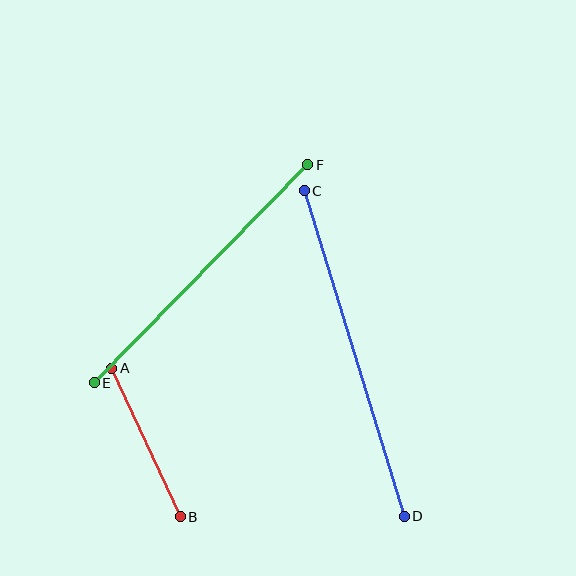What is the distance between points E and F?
The distance is approximately 305 pixels.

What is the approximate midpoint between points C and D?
The midpoint is at approximately (354, 354) pixels.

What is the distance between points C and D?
The distance is approximately 340 pixels.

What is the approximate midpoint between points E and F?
The midpoint is at approximately (201, 274) pixels.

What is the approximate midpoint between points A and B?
The midpoint is at approximately (146, 442) pixels.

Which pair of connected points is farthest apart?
Points C and D are farthest apart.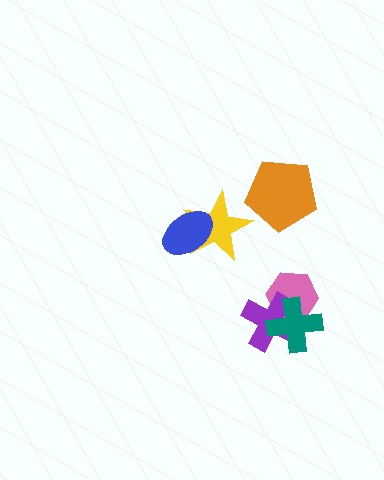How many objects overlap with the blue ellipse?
1 object overlaps with the blue ellipse.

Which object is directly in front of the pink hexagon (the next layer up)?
The purple cross is directly in front of the pink hexagon.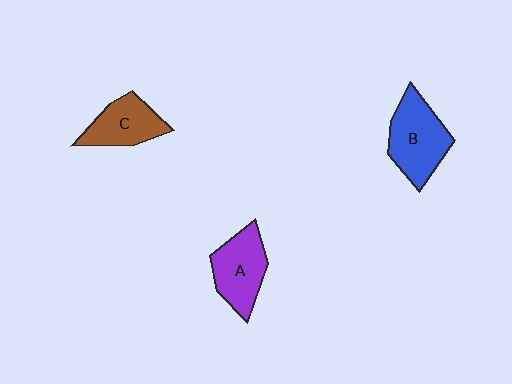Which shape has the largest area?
Shape B (blue).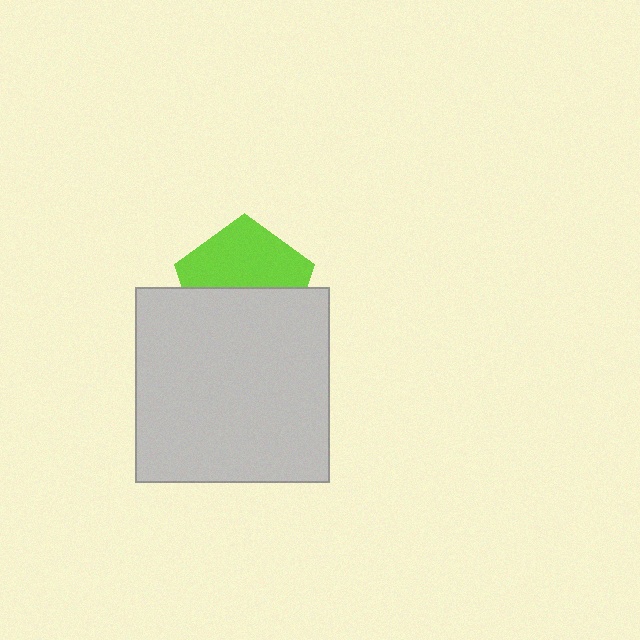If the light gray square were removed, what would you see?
You would see the complete lime pentagon.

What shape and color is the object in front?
The object in front is a light gray square.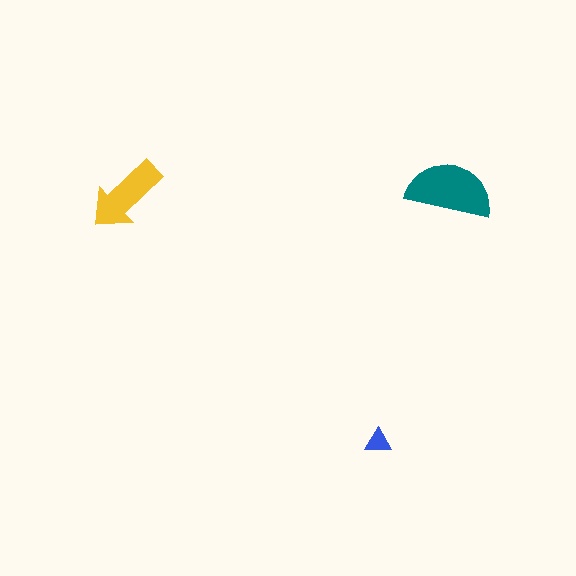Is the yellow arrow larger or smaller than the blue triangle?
Larger.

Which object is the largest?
The teal semicircle.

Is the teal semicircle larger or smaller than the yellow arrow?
Larger.